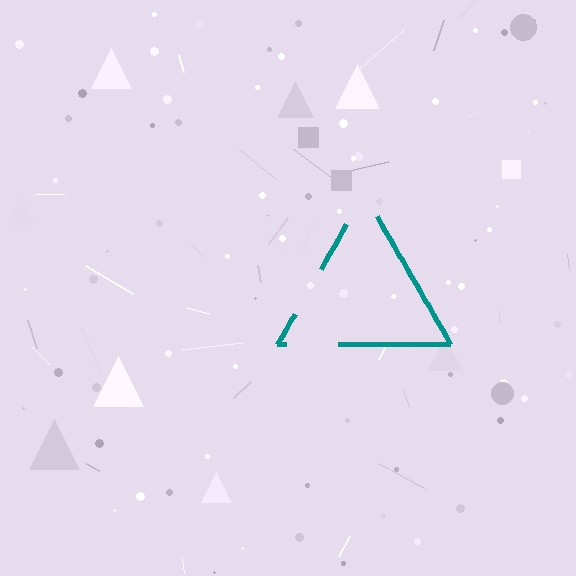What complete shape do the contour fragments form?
The contour fragments form a triangle.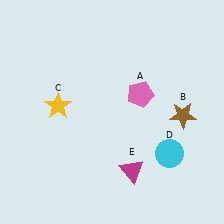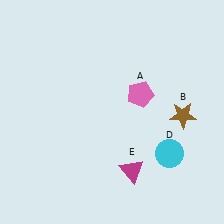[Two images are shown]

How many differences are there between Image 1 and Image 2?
There is 1 difference between the two images.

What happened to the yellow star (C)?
The yellow star (C) was removed in Image 2. It was in the top-left area of Image 1.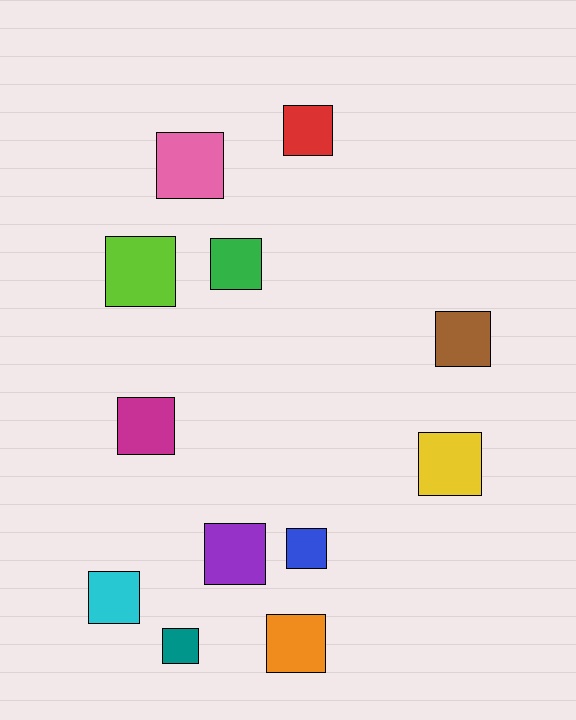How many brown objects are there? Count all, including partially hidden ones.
There is 1 brown object.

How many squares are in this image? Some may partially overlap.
There are 12 squares.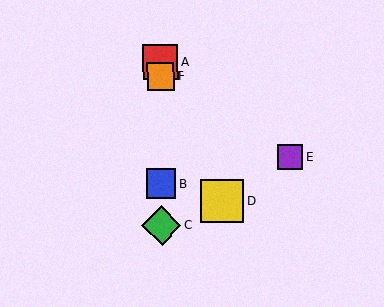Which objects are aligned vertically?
Objects A, B, C, F are aligned vertically.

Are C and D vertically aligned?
No, C is at x≈161 and D is at x≈222.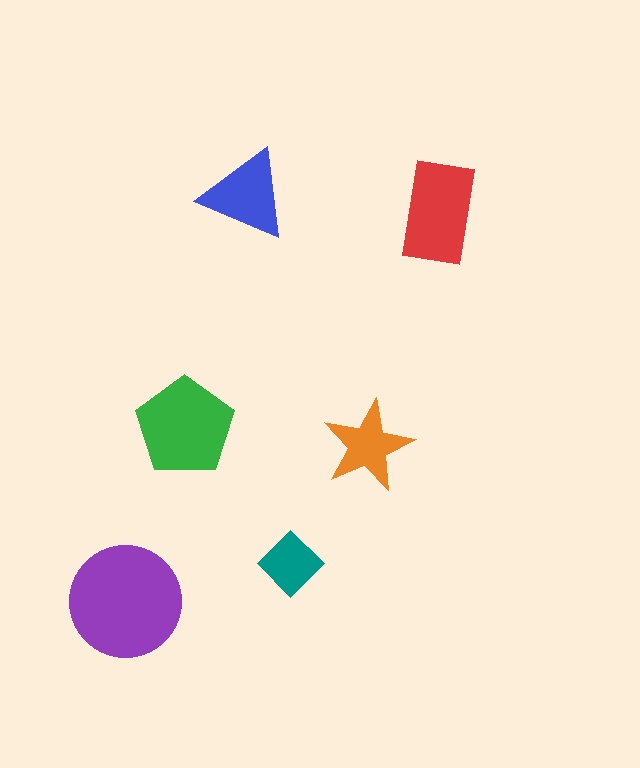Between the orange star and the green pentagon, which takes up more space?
The green pentagon.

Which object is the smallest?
The teal diamond.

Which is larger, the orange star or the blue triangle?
The blue triangle.